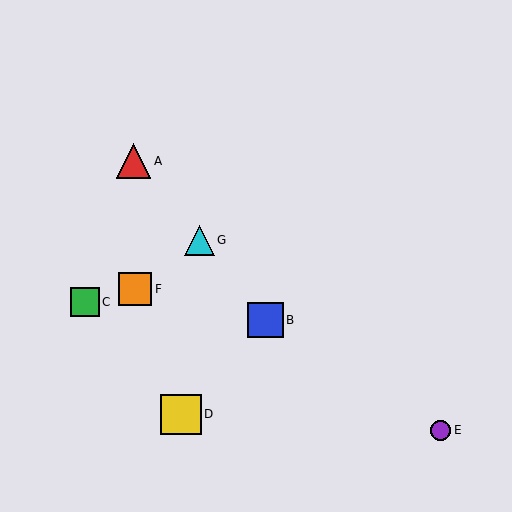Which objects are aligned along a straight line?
Objects A, B, G are aligned along a straight line.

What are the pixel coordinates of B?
Object B is at (265, 320).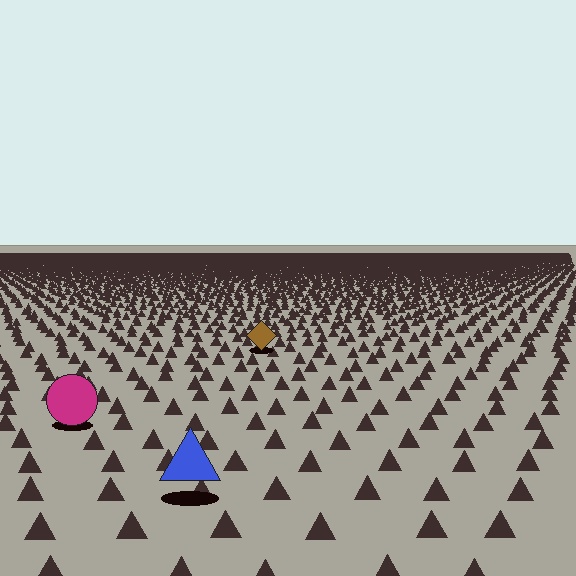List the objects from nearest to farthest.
From nearest to farthest: the blue triangle, the magenta circle, the brown diamond.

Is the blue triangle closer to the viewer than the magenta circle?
Yes. The blue triangle is closer — you can tell from the texture gradient: the ground texture is coarser near it.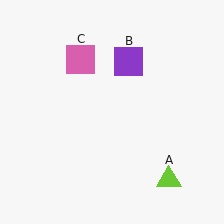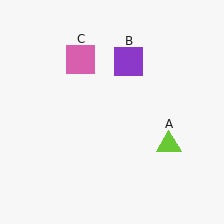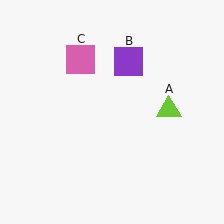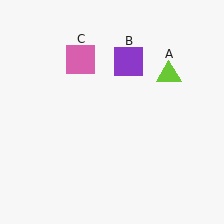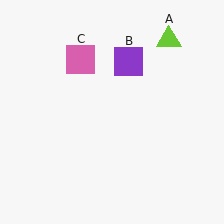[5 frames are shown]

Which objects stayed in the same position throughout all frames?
Purple square (object B) and pink square (object C) remained stationary.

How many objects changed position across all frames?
1 object changed position: lime triangle (object A).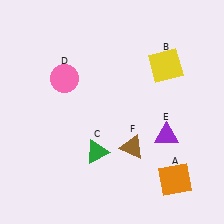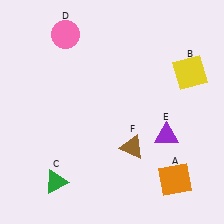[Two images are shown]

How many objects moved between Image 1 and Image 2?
3 objects moved between the two images.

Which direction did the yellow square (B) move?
The yellow square (B) moved right.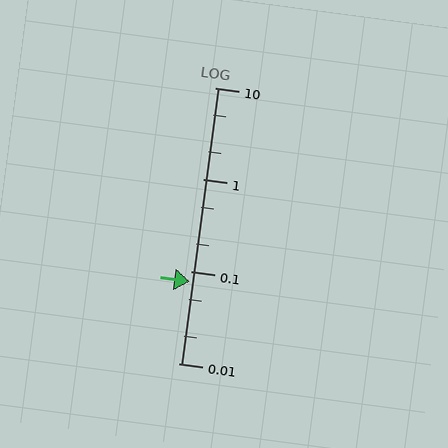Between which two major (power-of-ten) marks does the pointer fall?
The pointer is between 0.01 and 0.1.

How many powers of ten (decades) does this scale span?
The scale spans 3 decades, from 0.01 to 10.